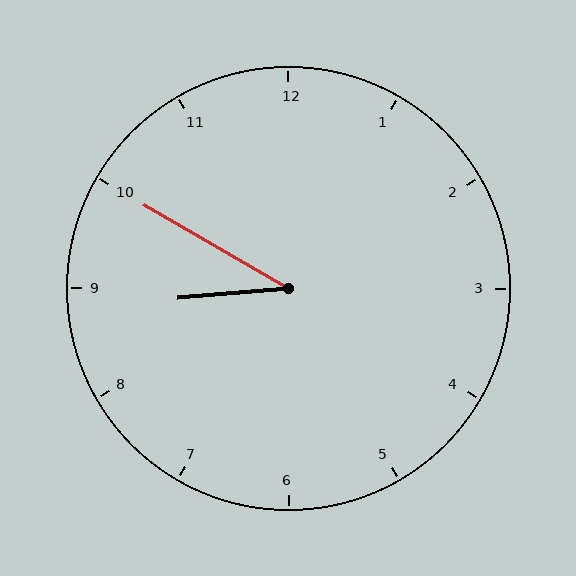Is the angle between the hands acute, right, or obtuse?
It is acute.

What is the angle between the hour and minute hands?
Approximately 35 degrees.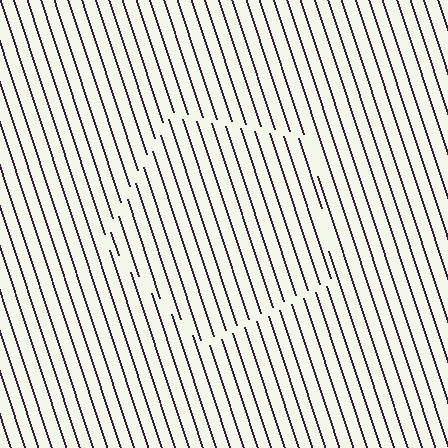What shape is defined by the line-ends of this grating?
An illusory pentagon. The interior of the shape contains the same grating, shifted by half a period — the contour is defined by the phase discontinuity where line-ends from the inner and outer gratings abut.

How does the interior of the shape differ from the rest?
The interior of the shape contains the same grating, shifted by half a period — the contour is defined by the phase discontinuity where line-ends from the inner and outer gratings abut.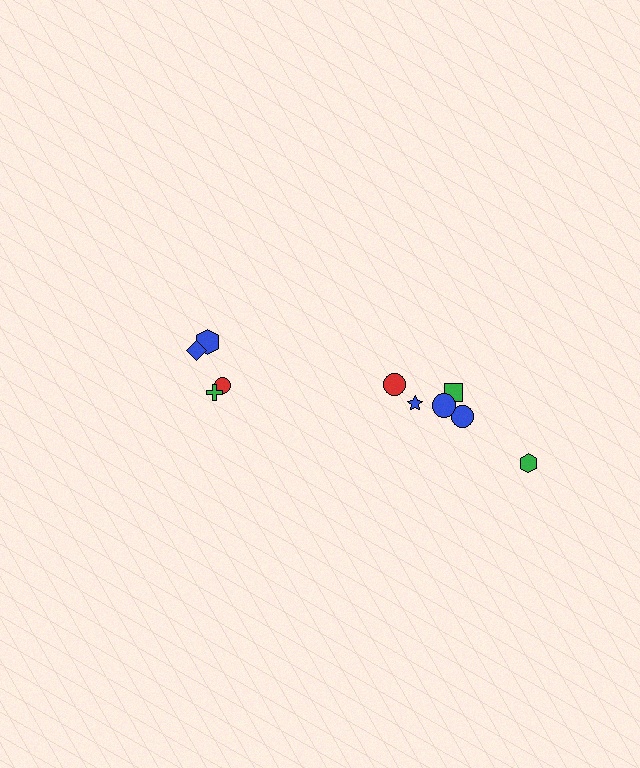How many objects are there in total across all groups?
There are 10 objects.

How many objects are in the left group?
There are 4 objects.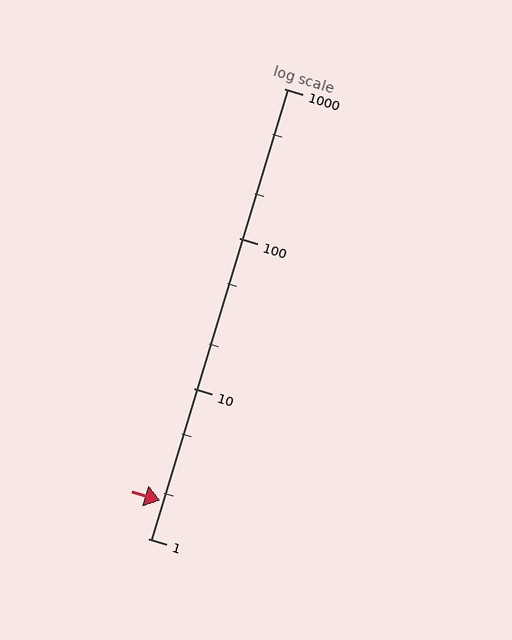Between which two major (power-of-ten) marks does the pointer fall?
The pointer is between 1 and 10.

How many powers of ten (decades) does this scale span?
The scale spans 3 decades, from 1 to 1000.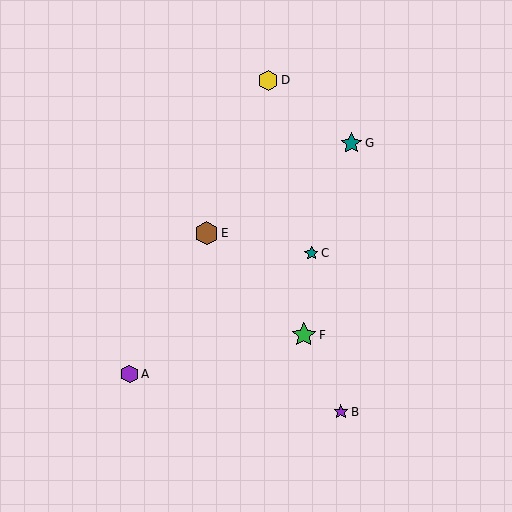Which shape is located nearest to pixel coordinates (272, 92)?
The yellow hexagon (labeled D) at (268, 80) is nearest to that location.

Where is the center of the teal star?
The center of the teal star is at (351, 143).